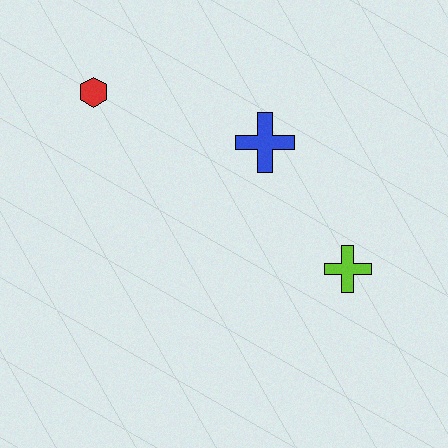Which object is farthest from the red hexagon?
The lime cross is farthest from the red hexagon.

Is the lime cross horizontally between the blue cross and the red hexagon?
No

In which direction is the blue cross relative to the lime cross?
The blue cross is above the lime cross.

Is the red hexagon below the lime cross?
No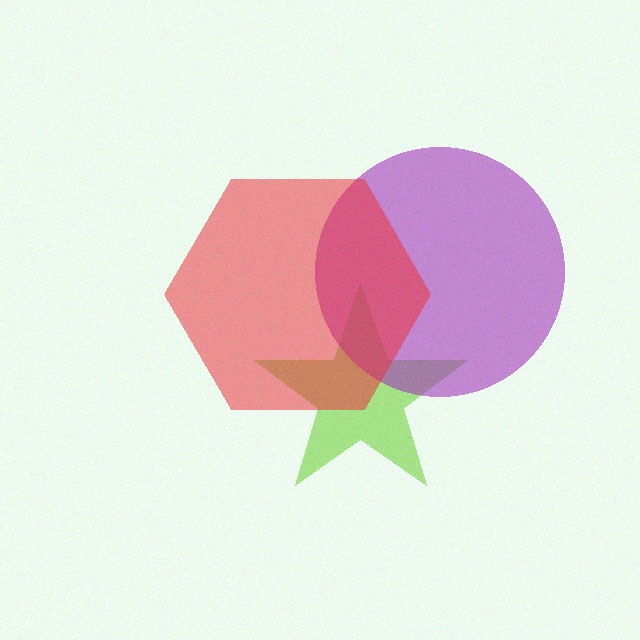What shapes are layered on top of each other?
The layered shapes are: a lime star, a purple circle, a red hexagon.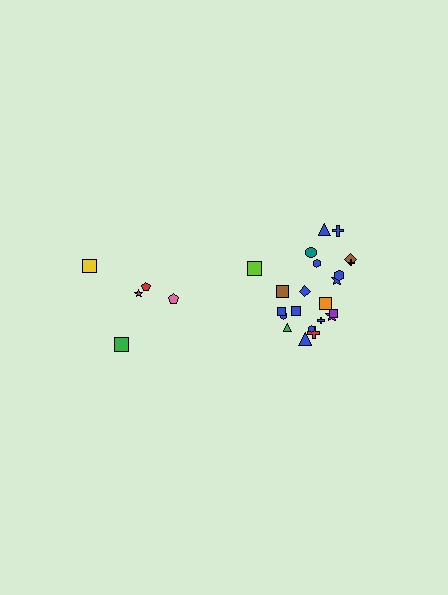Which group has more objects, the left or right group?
The right group.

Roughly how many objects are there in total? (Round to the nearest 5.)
Roughly 25 objects in total.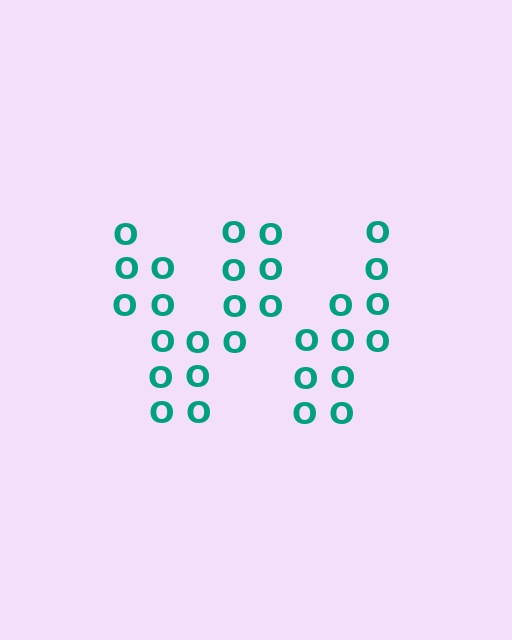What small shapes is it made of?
It is made of small letter O's.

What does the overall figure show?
The overall figure shows the letter W.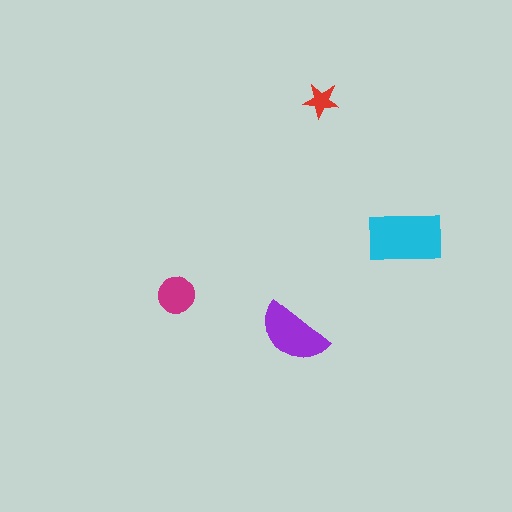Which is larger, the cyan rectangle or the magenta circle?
The cyan rectangle.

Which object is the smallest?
The red star.